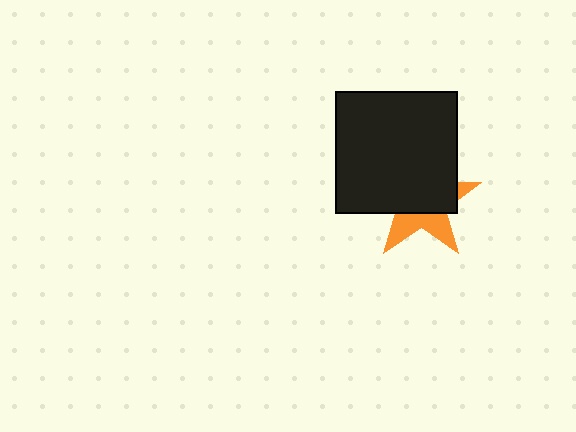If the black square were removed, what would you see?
You would see the complete orange star.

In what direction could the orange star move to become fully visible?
The orange star could move down. That would shift it out from behind the black square entirely.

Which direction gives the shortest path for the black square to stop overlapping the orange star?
Moving up gives the shortest separation.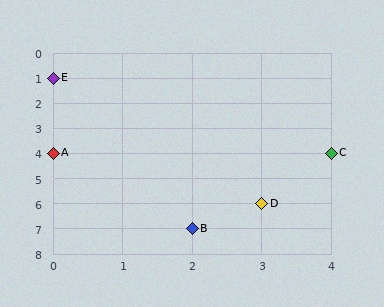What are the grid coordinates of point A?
Point A is at grid coordinates (0, 4).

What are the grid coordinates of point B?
Point B is at grid coordinates (2, 7).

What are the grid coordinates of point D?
Point D is at grid coordinates (3, 6).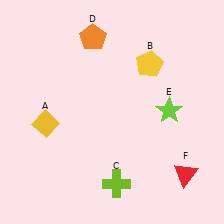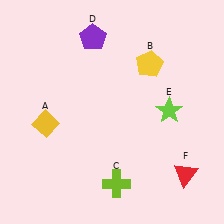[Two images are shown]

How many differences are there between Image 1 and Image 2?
There is 1 difference between the two images.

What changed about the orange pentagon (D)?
In Image 1, D is orange. In Image 2, it changed to purple.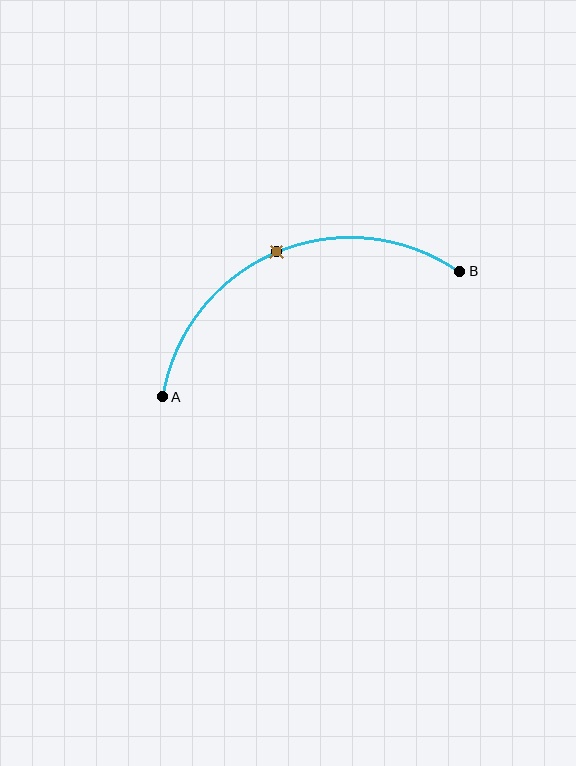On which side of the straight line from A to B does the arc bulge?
The arc bulges above the straight line connecting A and B.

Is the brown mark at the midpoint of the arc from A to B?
Yes. The brown mark lies on the arc at equal arc-length from both A and B — it is the arc midpoint.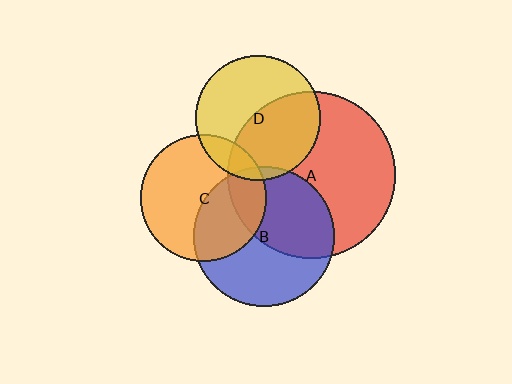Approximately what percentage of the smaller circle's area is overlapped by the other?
Approximately 20%.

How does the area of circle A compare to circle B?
Approximately 1.4 times.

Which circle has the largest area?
Circle A (red).